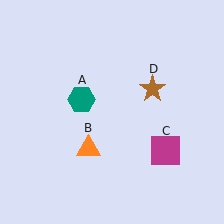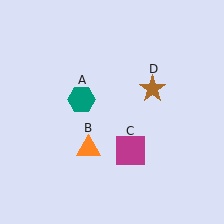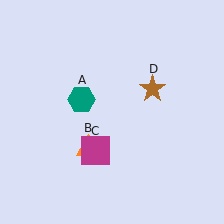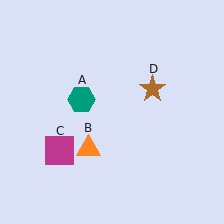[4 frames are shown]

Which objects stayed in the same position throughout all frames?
Teal hexagon (object A) and orange triangle (object B) and brown star (object D) remained stationary.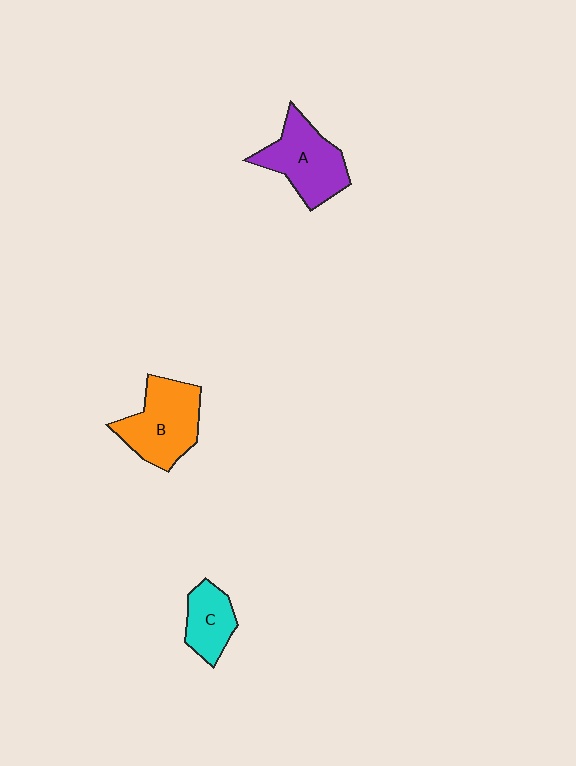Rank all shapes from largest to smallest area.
From largest to smallest: B (orange), A (purple), C (cyan).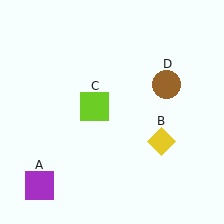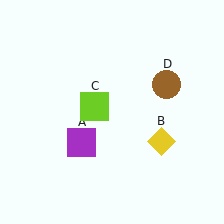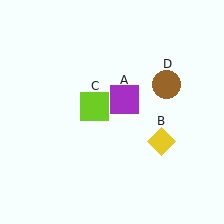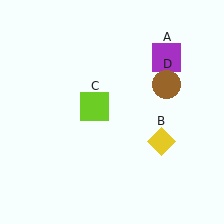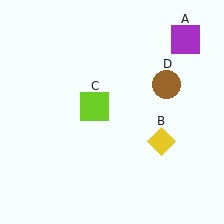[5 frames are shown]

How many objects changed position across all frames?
1 object changed position: purple square (object A).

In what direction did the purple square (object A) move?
The purple square (object A) moved up and to the right.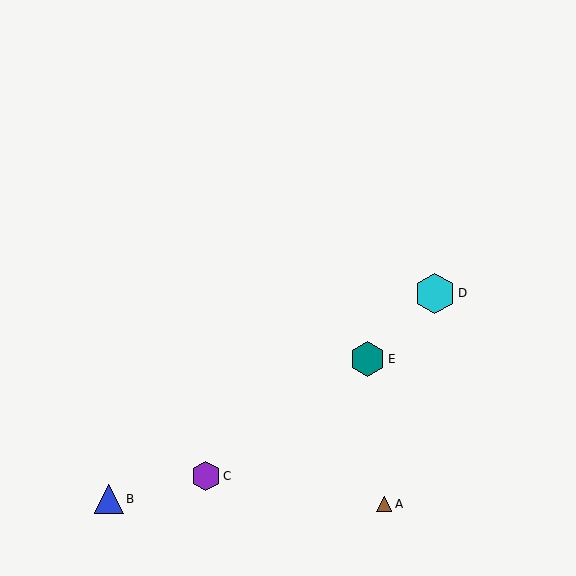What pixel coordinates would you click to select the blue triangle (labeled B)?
Click at (109, 499) to select the blue triangle B.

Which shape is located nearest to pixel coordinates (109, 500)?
The blue triangle (labeled B) at (109, 499) is nearest to that location.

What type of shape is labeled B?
Shape B is a blue triangle.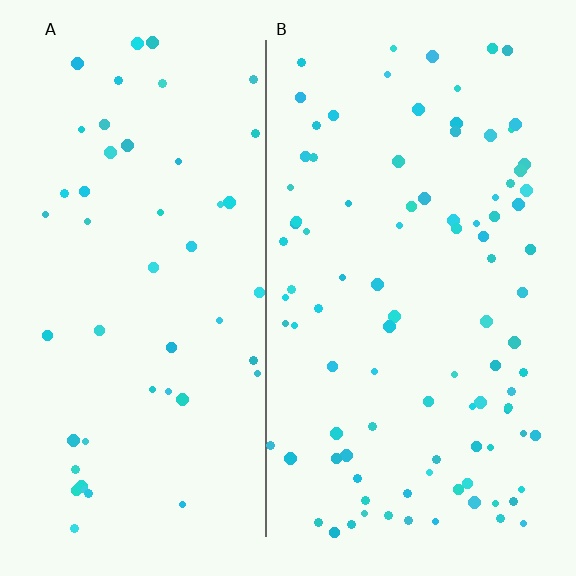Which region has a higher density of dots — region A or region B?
B (the right).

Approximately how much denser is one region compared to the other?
Approximately 2.0× — region B over region A.